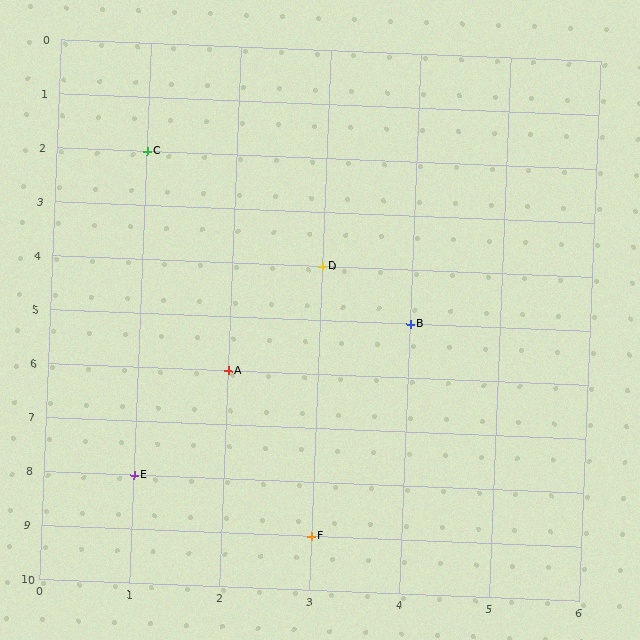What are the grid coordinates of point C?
Point C is at grid coordinates (1, 2).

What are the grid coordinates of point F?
Point F is at grid coordinates (3, 9).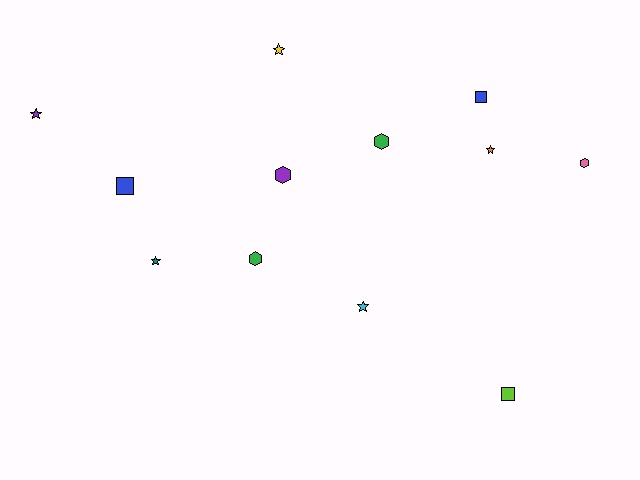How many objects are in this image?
There are 12 objects.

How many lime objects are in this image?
There is 1 lime object.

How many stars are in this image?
There are 5 stars.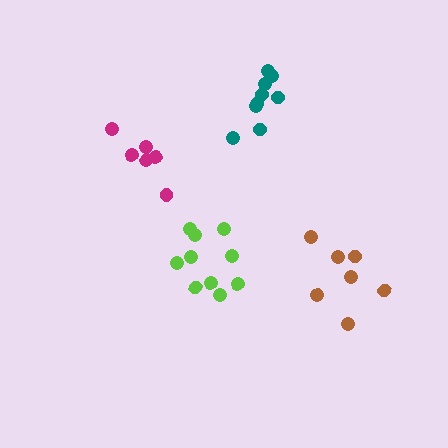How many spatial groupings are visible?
There are 4 spatial groupings.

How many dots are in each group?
Group 1: 7 dots, Group 2: 9 dots, Group 3: 10 dots, Group 4: 7 dots (33 total).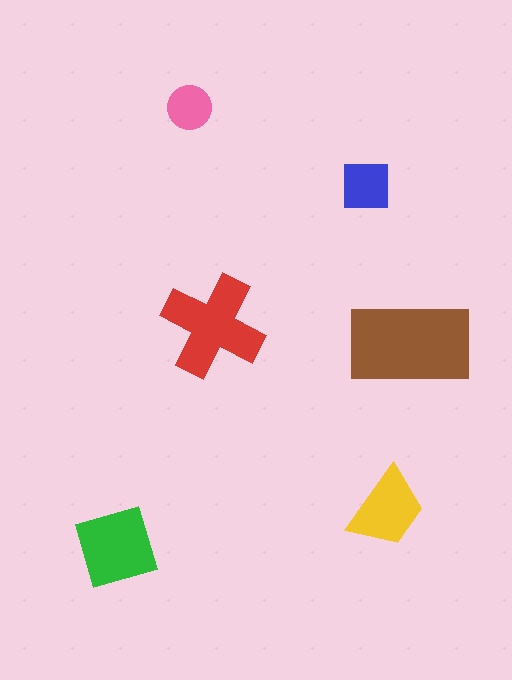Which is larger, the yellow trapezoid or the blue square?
The yellow trapezoid.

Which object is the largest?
The brown rectangle.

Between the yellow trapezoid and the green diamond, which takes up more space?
The green diamond.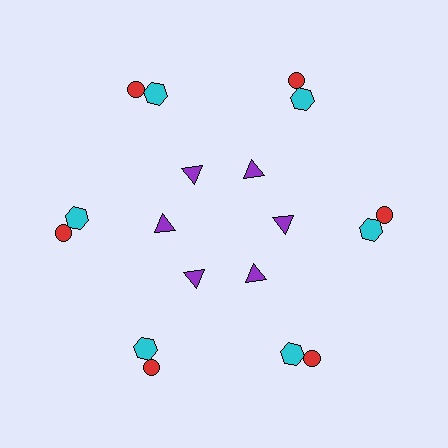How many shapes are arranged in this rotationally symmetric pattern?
There are 18 shapes, arranged in 6 groups of 3.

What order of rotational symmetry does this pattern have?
This pattern has 6-fold rotational symmetry.